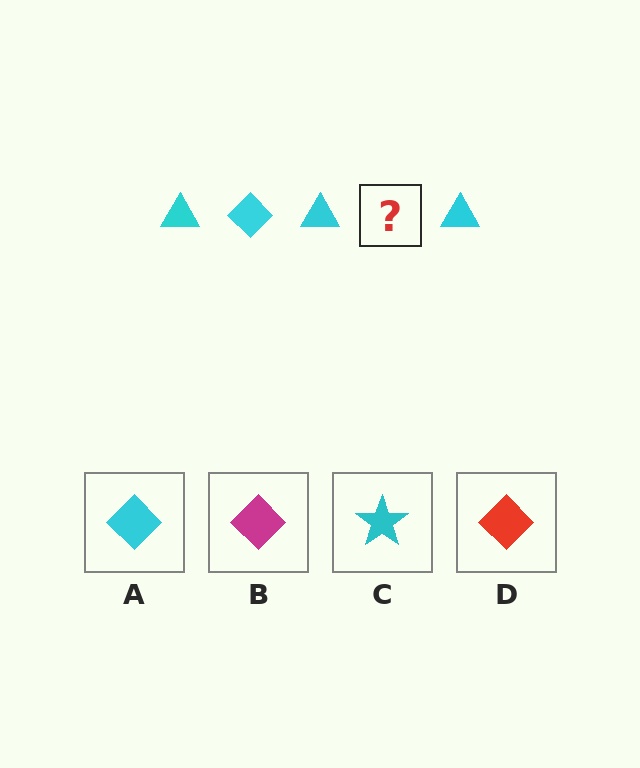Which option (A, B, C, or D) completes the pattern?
A.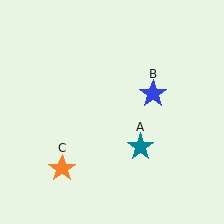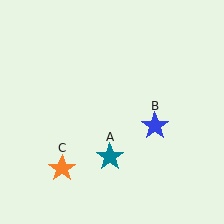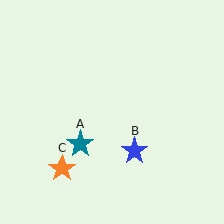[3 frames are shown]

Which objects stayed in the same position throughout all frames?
Orange star (object C) remained stationary.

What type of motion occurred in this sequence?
The teal star (object A), blue star (object B) rotated clockwise around the center of the scene.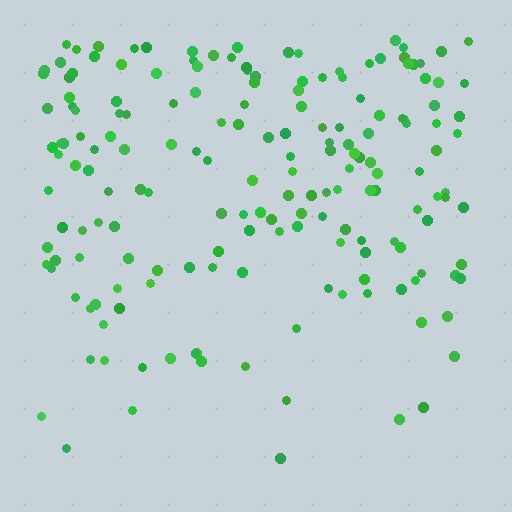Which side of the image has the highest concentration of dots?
The top.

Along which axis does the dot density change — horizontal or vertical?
Vertical.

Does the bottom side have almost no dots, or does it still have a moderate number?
Still a moderate number, just noticeably fewer than the top.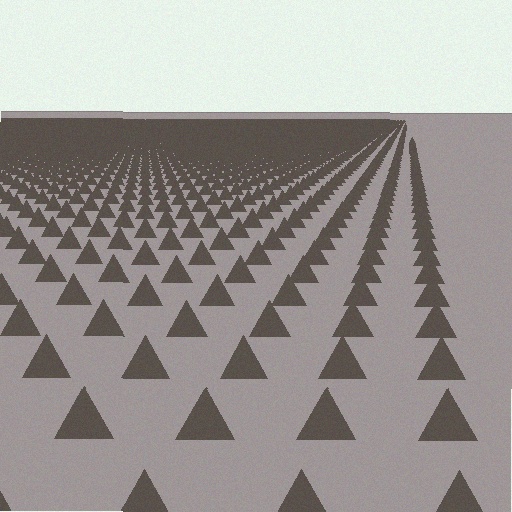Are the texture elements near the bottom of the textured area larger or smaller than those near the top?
Larger. Near the bottom, elements are closer to the viewer and appear at a bigger on-screen size.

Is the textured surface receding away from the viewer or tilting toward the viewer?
The surface is receding away from the viewer. Texture elements get smaller and denser toward the top.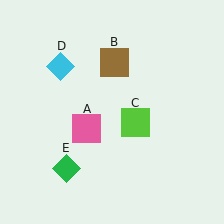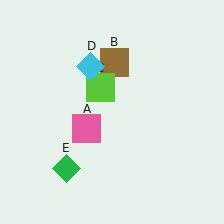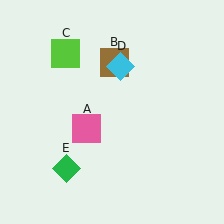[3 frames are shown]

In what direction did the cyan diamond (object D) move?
The cyan diamond (object D) moved right.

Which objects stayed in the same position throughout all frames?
Pink square (object A) and brown square (object B) and green diamond (object E) remained stationary.